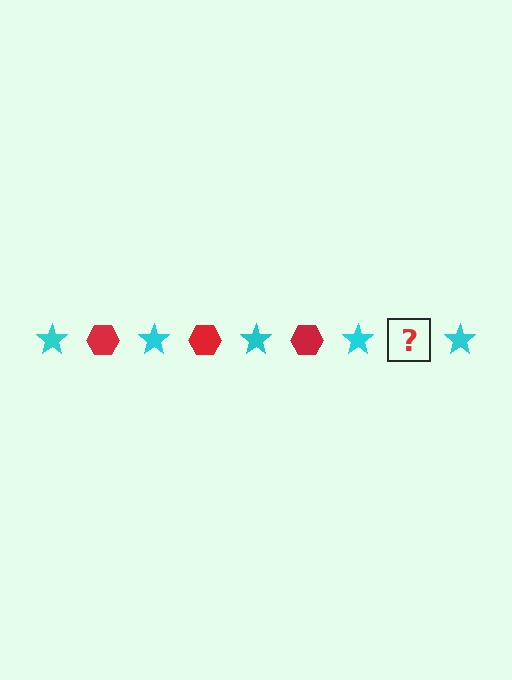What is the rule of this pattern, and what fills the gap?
The rule is that the pattern alternates between cyan star and red hexagon. The gap should be filled with a red hexagon.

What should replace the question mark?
The question mark should be replaced with a red hexagon.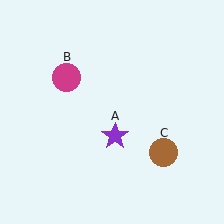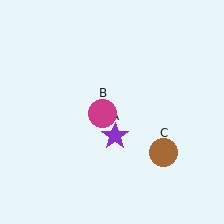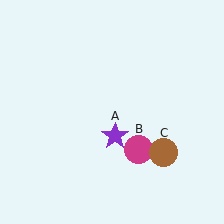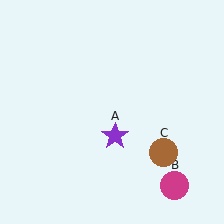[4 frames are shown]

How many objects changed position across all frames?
1 object changed position: magenta circle (object B).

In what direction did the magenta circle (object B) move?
The magenta circle (object B) moved down and to the right.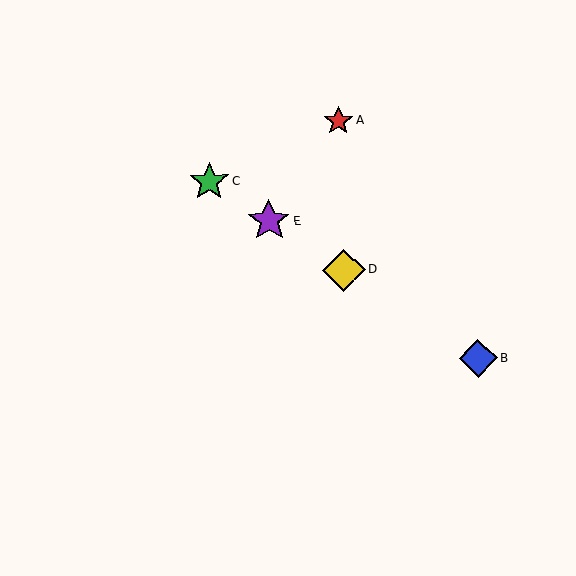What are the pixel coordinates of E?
Object E is at (269, 221).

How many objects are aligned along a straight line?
4 objects (B, C, D, E) are aligned along a straight line.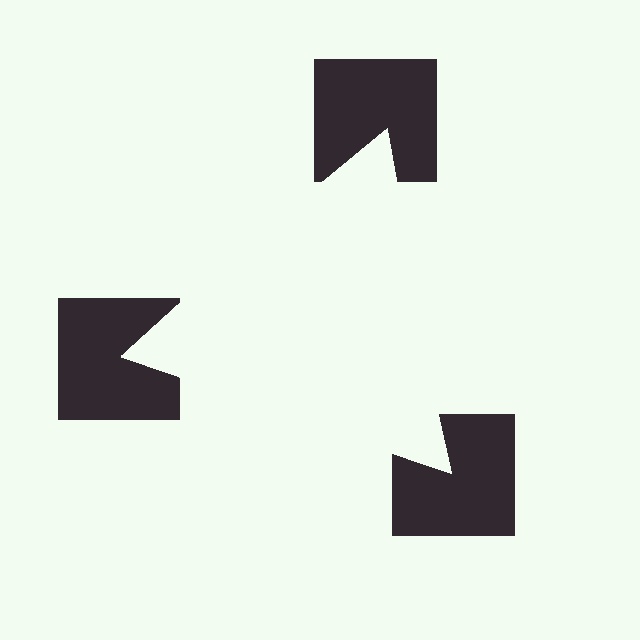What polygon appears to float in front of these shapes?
An illusory triangle — its edges are inferred from the aligned wedge cuts in the notched squares, not physically drawn.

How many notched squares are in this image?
There are 3 — one at each vertex of the illusory triangle.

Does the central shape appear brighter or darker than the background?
It typically appears slightly brighter than the background, even though no actual brightness change is drawn.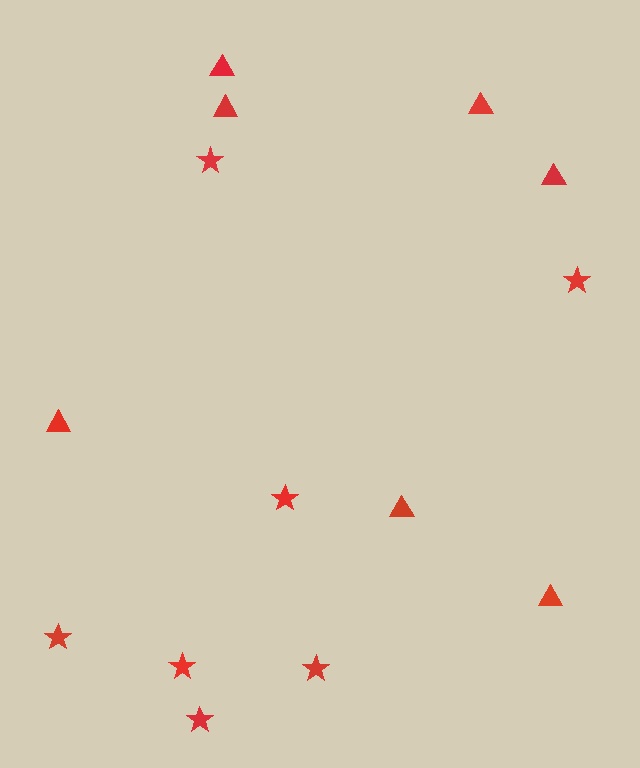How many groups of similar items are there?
There are 2 groups: one group of stars (7) and one group of triangles (7).